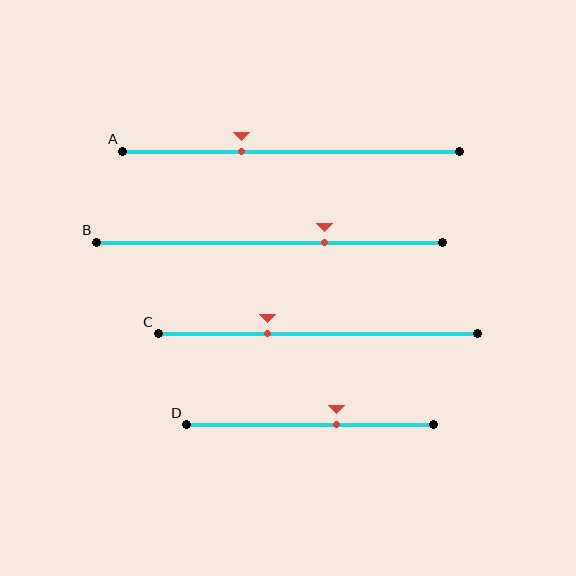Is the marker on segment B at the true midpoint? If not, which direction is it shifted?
No, the marker on segment B is shifted to the right by about 16% of the segment length.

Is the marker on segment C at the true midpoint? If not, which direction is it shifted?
No, the marker on segment C is shifted to the left by about 16% of the segment length.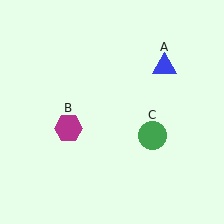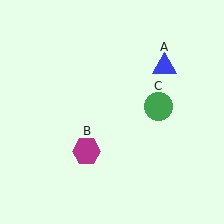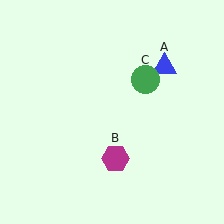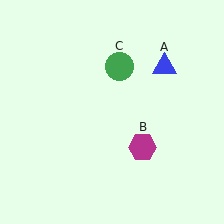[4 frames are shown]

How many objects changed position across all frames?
2 objects changed position: magenta hexagon (object B), green circle (object C).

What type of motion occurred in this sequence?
The magenta hexagon (object B), green circle (object C) rotated counterclockwise around the center of the scene.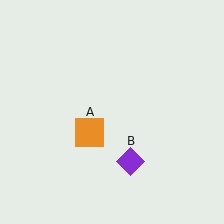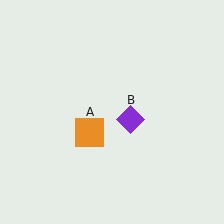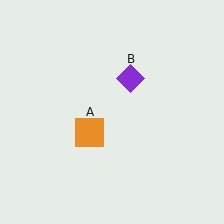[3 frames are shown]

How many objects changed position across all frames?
1 object changed position: purple diamond (object B).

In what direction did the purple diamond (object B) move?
The purple diamond (object B) moved up.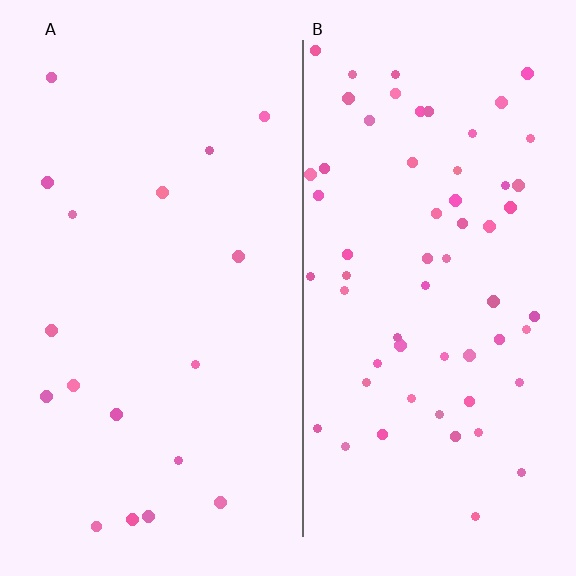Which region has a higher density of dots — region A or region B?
B (the right).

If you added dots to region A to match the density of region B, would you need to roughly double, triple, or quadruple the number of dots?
Approximately triple.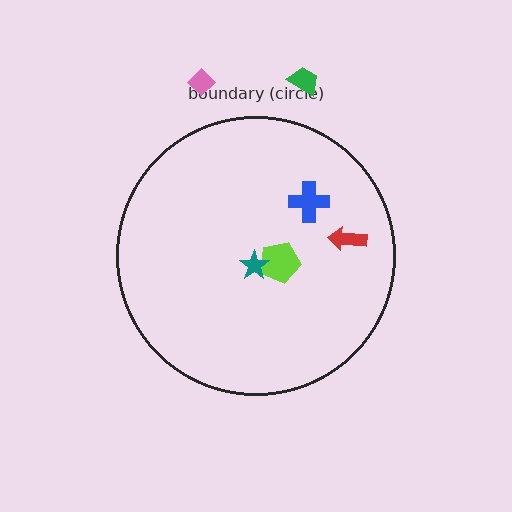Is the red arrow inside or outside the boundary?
Inside.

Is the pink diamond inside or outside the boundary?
Outside.